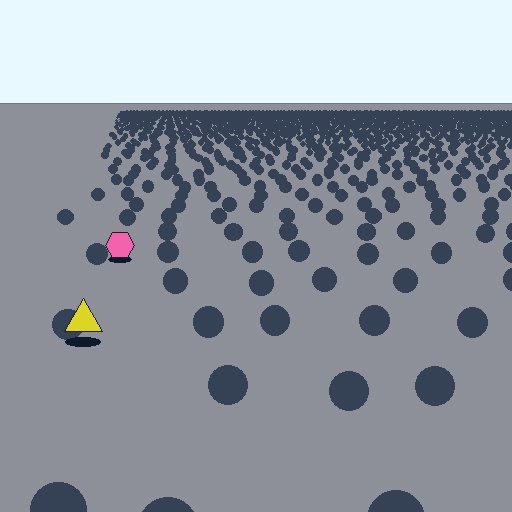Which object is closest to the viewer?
The yellow triangle is closest. The texture marks near it are larger and more spread out.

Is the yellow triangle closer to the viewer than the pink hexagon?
Yes. The yellow triangle is closer — you can tell from the texture gradient: the ground texture is coarser near it.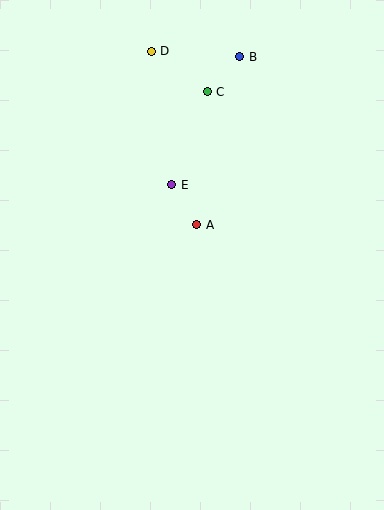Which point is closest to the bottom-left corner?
Point A is closest to the bottom-left corner.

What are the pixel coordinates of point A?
Point A is at (197, 225).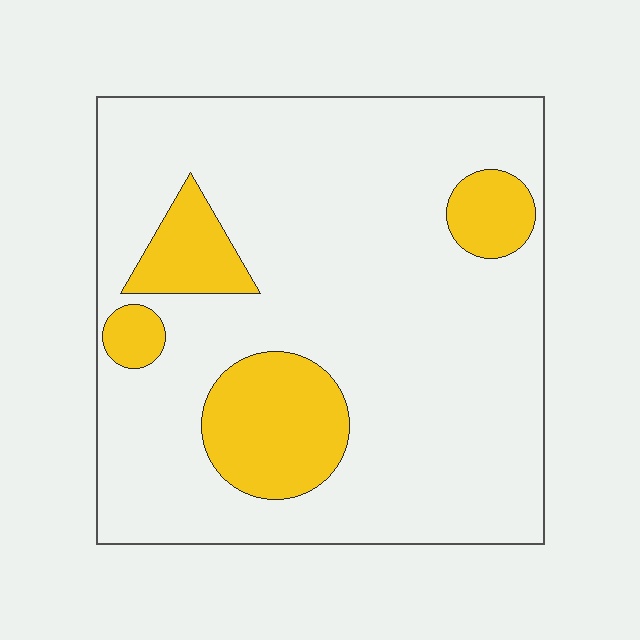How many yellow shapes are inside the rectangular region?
4.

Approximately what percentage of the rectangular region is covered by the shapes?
Approximately 20%.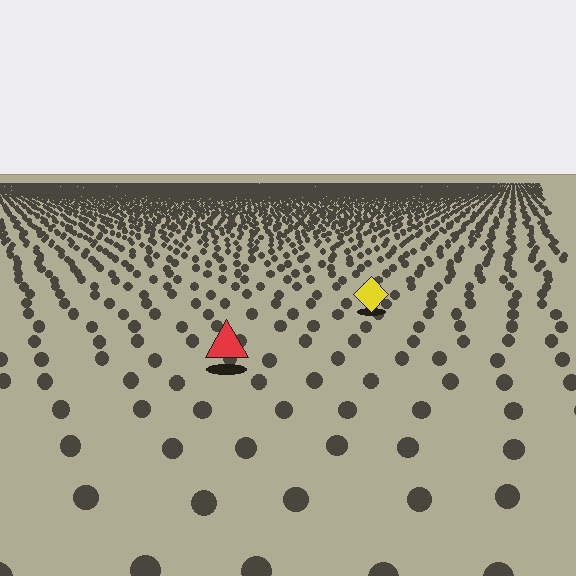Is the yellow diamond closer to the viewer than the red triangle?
No. The red triangle is closer — you can tell from the texture gradient: the ground texture is coarser near it.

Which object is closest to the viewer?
The red triangle is closest. The texture marks near it are larger and more spread out.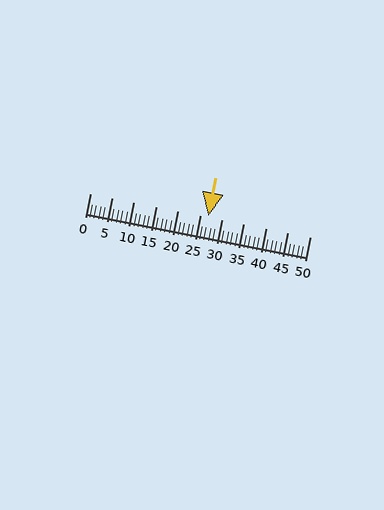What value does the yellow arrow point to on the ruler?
The yellow arrow points to approximately 27.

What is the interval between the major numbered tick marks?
The major tick marks are spaced 5 units apart.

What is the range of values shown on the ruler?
The ruler shows values from 0 to 50.